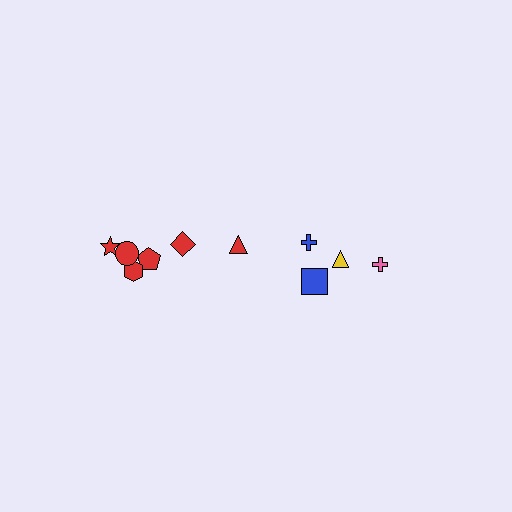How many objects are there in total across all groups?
There are 10 objects.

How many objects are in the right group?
There are 4 objects.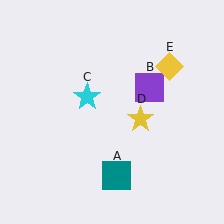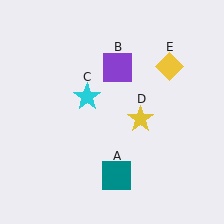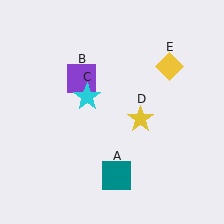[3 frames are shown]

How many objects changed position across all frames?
1 object changed position: purple square (object B).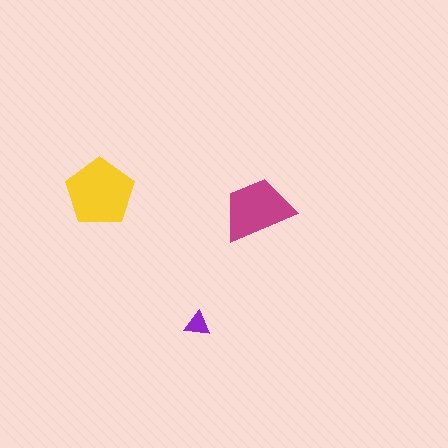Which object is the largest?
The yellow pentagon.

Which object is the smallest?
The purple triangle.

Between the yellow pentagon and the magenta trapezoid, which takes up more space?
The yellow pentagon.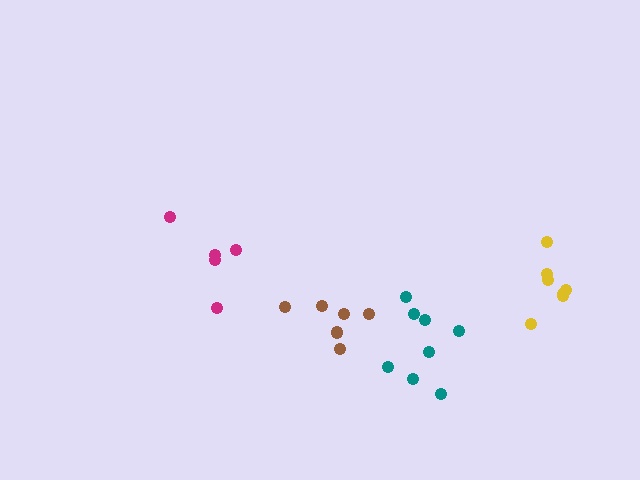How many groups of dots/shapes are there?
There are 4 groups.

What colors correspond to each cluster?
The clusters are colored: brown, yellow, magenta, teal.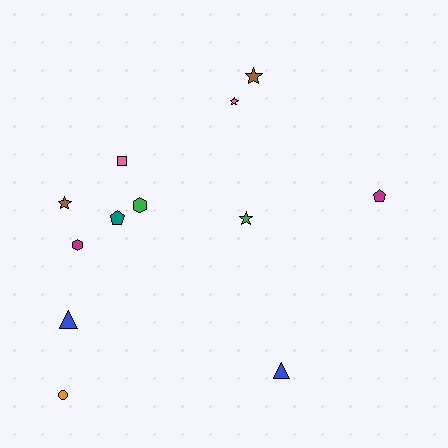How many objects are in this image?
There are 12 objects.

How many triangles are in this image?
There are 2 triangles.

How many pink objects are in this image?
There are 2 pink objects.